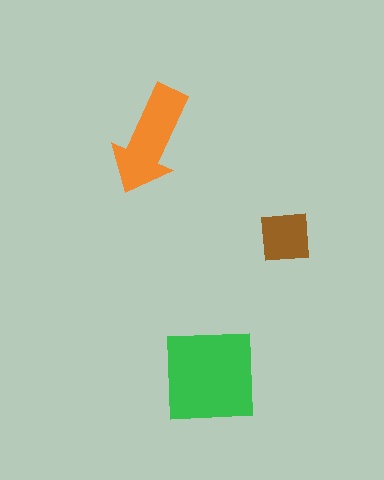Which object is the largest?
The green square.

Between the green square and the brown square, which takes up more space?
The green square.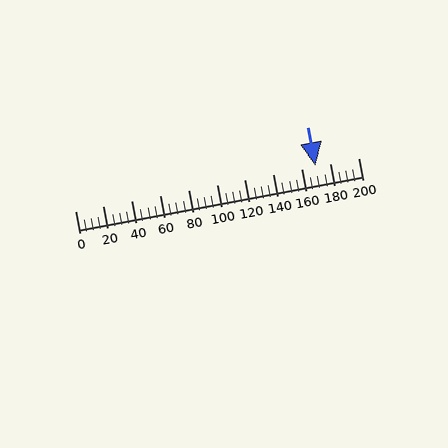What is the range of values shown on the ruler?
The ruler shows values from 0 to 200.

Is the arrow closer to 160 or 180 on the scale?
The arrow is closer to 160.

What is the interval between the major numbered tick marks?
The major tick marks are spaced 20 units apart.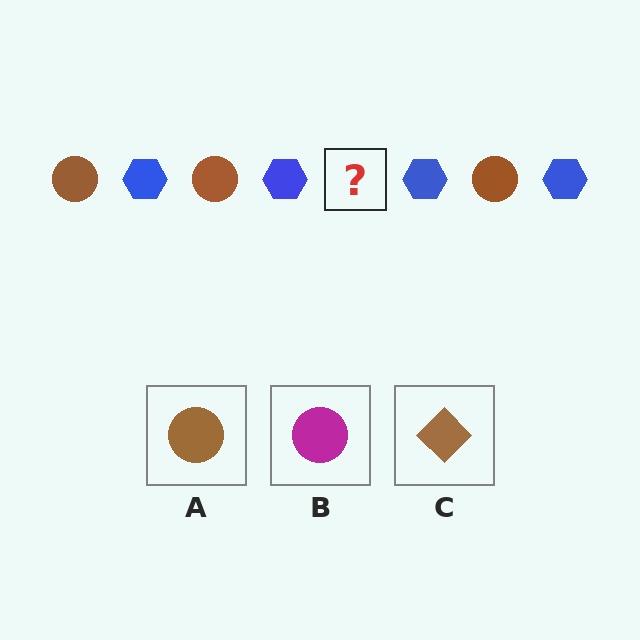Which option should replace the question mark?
Option A.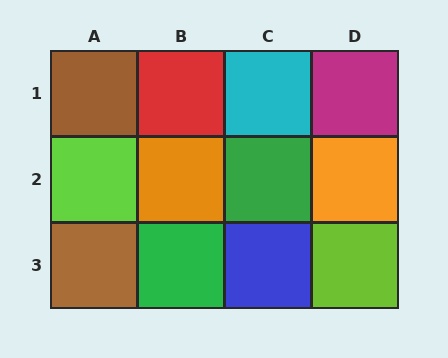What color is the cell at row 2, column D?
Orange.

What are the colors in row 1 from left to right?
Brown, red, cyan, magenta.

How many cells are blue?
1 cell is blue.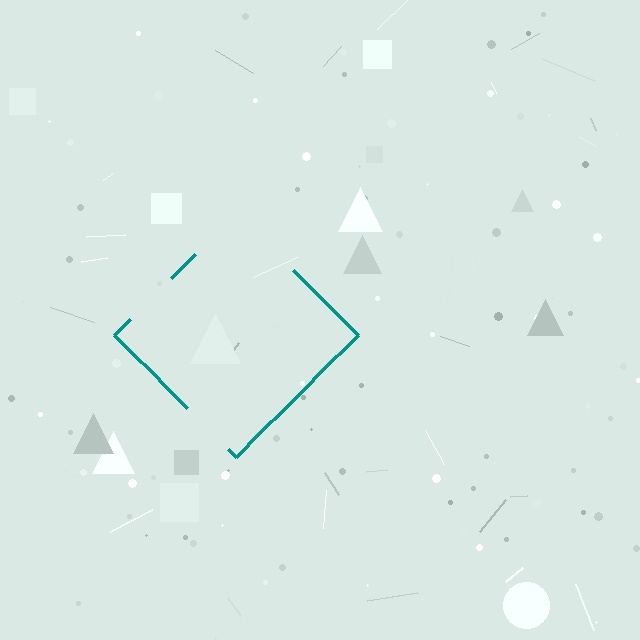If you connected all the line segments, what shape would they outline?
They would outline a diamond.